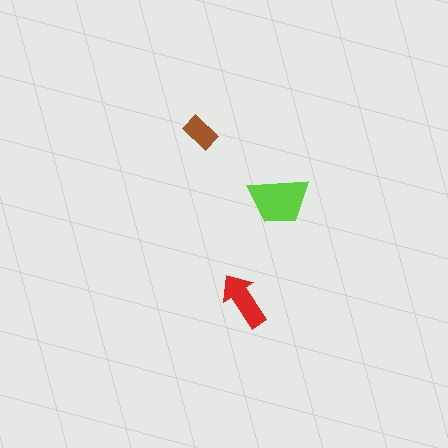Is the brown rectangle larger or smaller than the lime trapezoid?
Smaller.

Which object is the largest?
The lime trapezoid.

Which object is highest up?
The brown rectangle is topmost.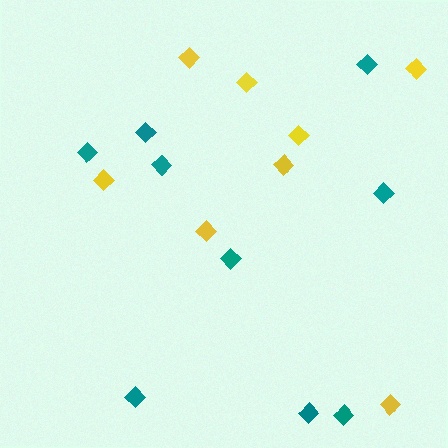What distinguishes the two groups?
There are 2 groups: one group of teal diamonds (9) and one group of yellow diamonds (8).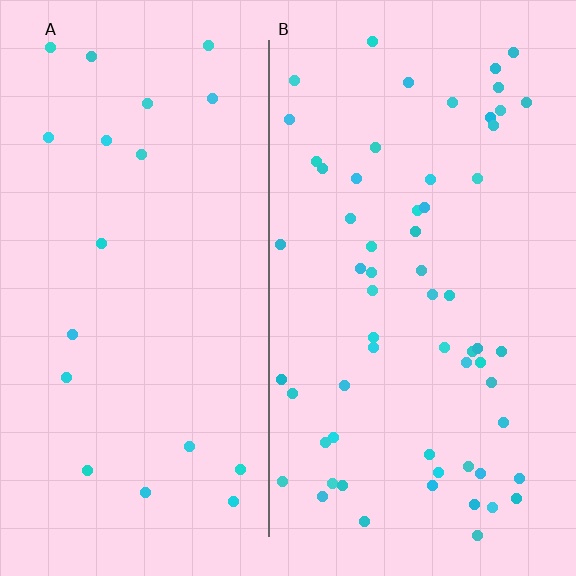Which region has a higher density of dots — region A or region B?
B (the right).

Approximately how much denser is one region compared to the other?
Approximately 3.2× — region B over region A.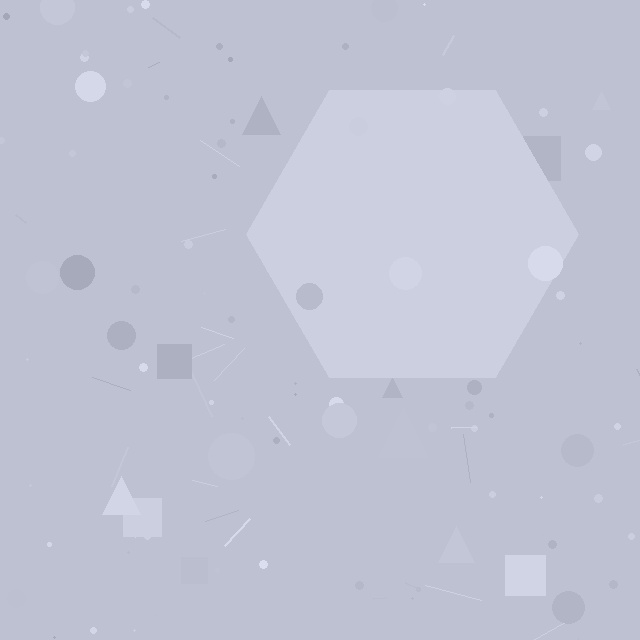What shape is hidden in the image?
A hexagon is hidden in the image.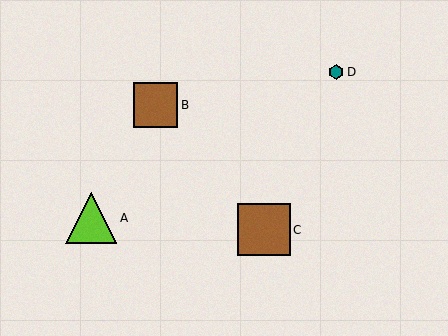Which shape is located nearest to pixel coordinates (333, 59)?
The teal hexagon (labeled D) at (336, 72) is nearest to that location.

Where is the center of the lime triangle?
The center of the lime triangle is at (91, 218).